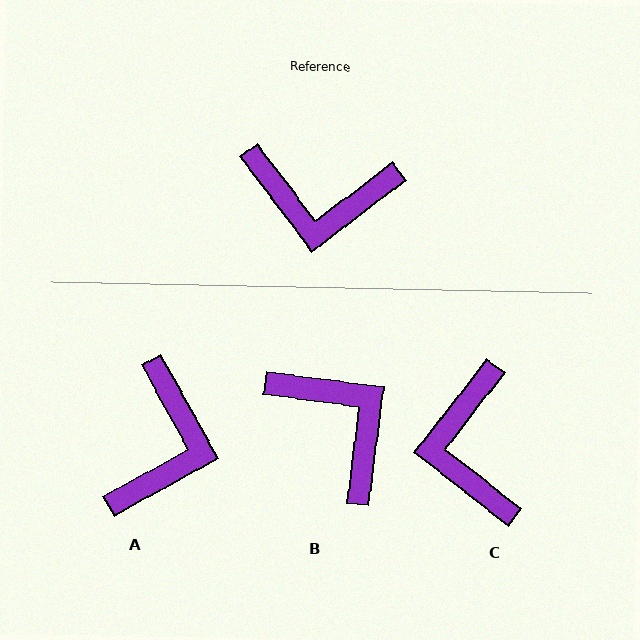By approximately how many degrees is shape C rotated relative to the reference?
Approximately 75 degrees clockwise.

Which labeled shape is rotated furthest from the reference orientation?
B, about 135 degrees away.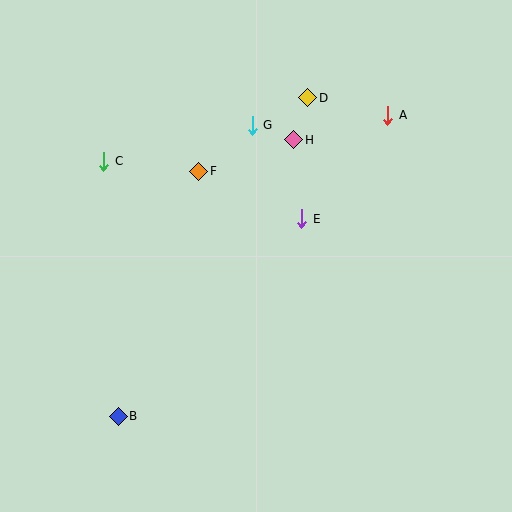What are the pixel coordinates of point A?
Point A is at (388, 115).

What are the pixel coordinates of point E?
Point E is at (302, 219).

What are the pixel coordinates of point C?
Point C is at (104, 161).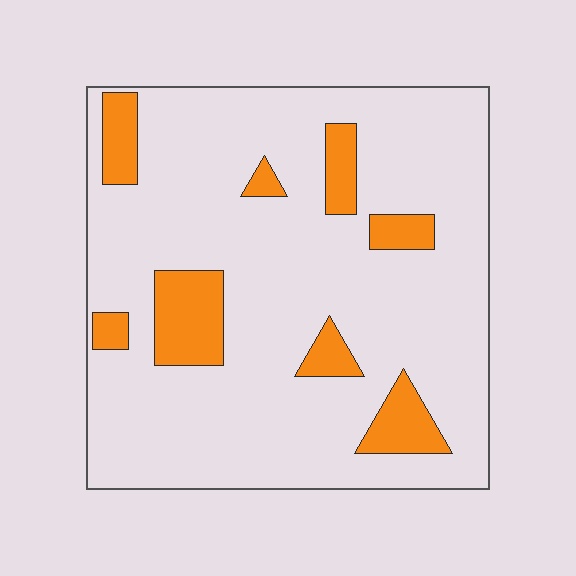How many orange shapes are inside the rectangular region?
8.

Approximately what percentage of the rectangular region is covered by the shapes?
Approximately 15%.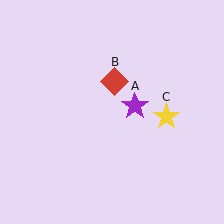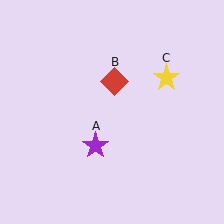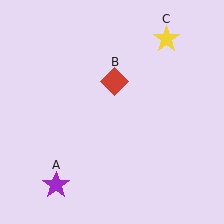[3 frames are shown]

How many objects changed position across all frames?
2 objects changed position: purple star (object A), yellow star (object C).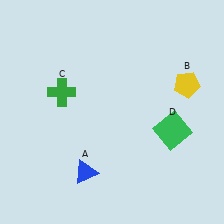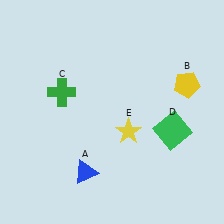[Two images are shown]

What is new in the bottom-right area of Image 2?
A yellow star (E) was added in the bottom-right area of Image 2.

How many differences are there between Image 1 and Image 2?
There is 1 difference between the two images.